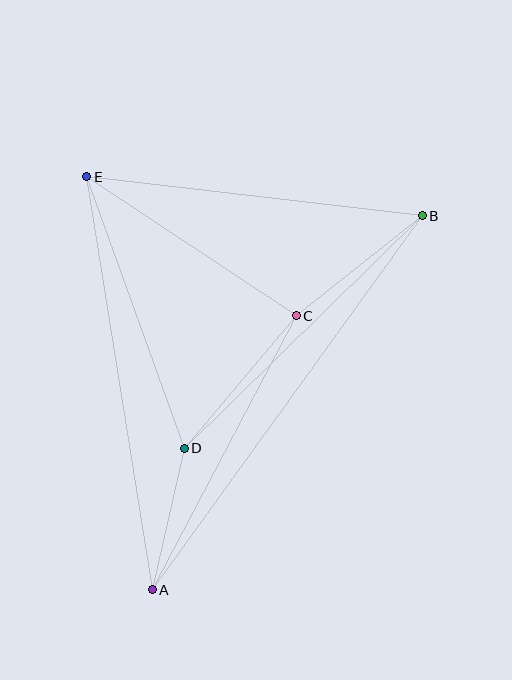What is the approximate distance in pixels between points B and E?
The distance between B and E is approximately 337 pixels.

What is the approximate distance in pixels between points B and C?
The distance between B and C is approximately 161 pixels.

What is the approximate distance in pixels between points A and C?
The distance between A and C is approximately 309 pixels.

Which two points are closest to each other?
Points A and D are closest to each other.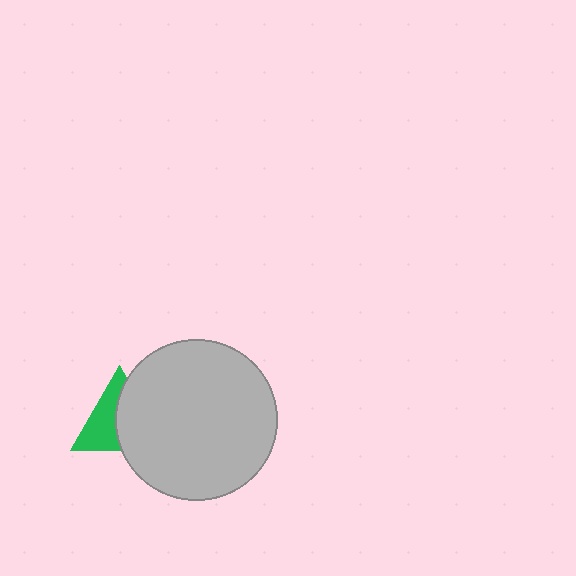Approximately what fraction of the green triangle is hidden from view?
Roughly 51% of the green triangle is hidden behind the light gray circle.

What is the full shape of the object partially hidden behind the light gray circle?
The partially hidden object is a green triangle.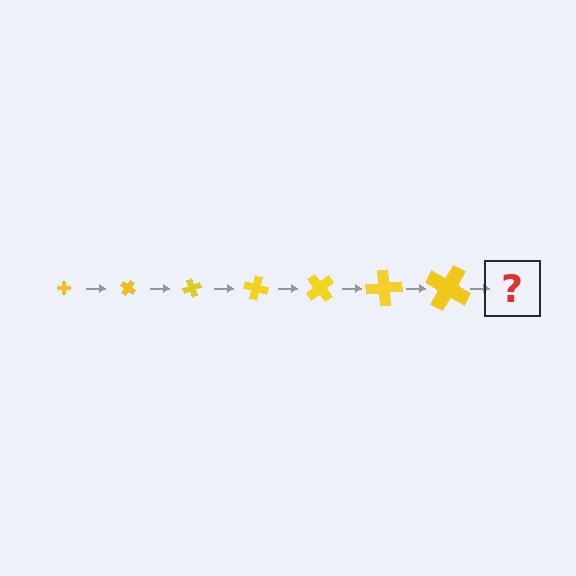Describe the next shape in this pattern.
It should be a cross, larger than the previous one and rotated 245 degrees from the start.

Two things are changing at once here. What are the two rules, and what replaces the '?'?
The two rules are that the cross grows larger each step and it rotates 35 degrees each step. The '?' should be a cross, larger than the previous one and rotated 245 degrees from the start.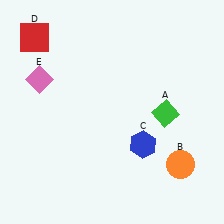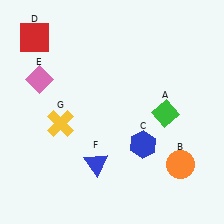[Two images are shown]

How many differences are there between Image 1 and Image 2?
There are 2 differences between the two images.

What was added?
A blue triangle (F), a yellow cross (G) were added in Image 2.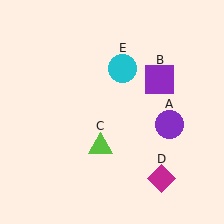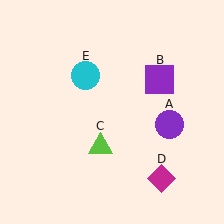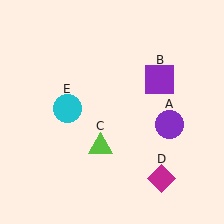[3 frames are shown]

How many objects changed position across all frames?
1 object changed position: cyan circle (object E).